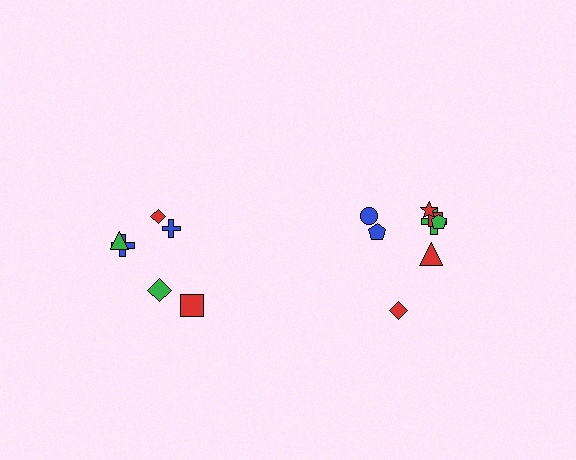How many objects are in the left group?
There are 6 objects.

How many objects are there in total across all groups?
There are 14 objects.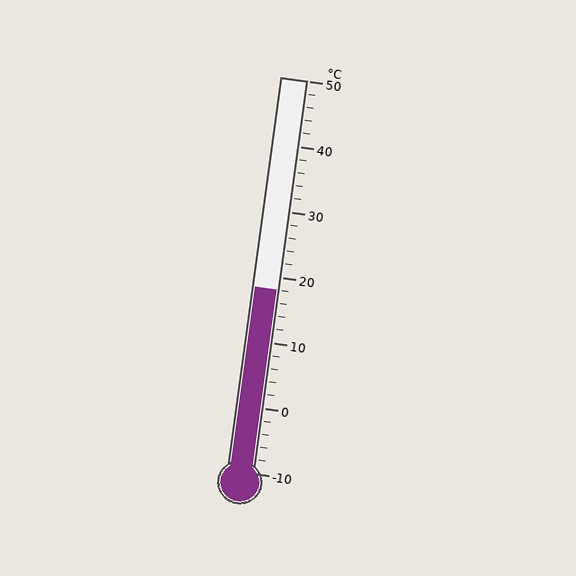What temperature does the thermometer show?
The thermometer shows approximately 18°C.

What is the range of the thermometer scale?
The thermometer scale ranges from -10°C to 50°C.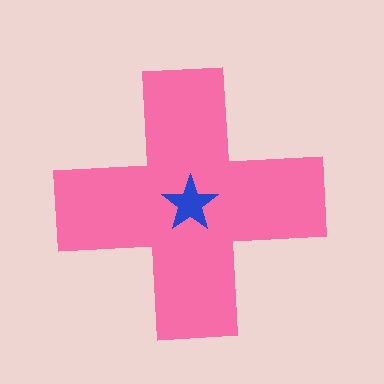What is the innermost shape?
The blue star.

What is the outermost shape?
The pink cross.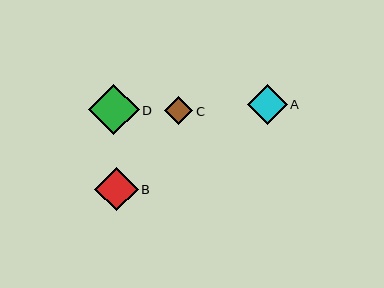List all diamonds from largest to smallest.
From largest to smallest: D, B, A, C.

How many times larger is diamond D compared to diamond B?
Diamond D is approximately 1.2 times the size of diamond B.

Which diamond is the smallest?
Diamond C is the smallest with a size of approximately 28 pixels.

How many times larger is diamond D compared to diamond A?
Diamond D is approximately 1.3 times the size of diamond A.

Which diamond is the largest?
Diamond D is the largest with a size of approximately 51 pixels.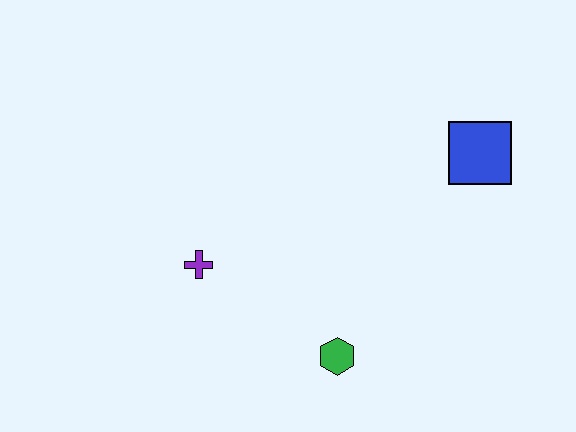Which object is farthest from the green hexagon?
The blue square is farthest from the green hexagon.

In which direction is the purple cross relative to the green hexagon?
The purple cross is to the left of the green hexagon.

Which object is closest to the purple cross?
The green hexagon is closest to the purple cross.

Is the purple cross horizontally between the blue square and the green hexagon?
No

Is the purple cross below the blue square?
Yes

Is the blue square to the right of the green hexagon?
Yes